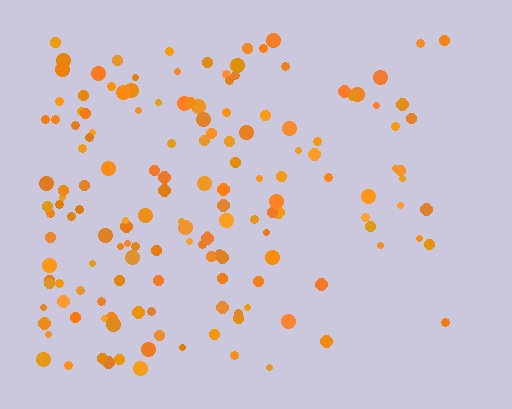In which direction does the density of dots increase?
From right to left, with the left side densest.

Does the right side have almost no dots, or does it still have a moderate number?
Still a moderate number, just noticeably fewer than the left.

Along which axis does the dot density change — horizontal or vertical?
Horizontal.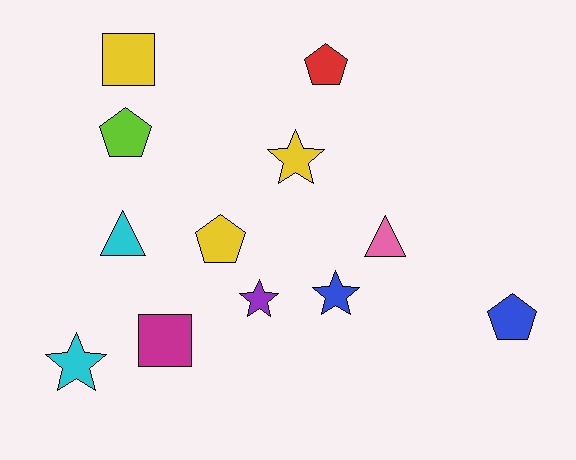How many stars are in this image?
There are 4 stars.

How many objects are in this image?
There are 12 objects.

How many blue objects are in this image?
There are 2 blue objects.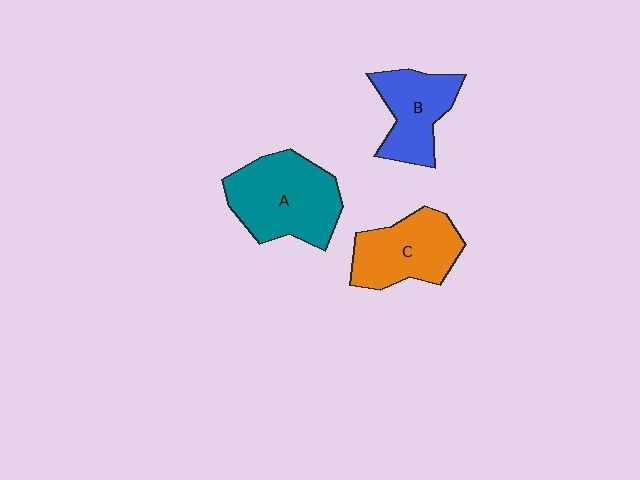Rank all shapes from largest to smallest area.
From largest to smallest: A (teal), C (orange), B (blue).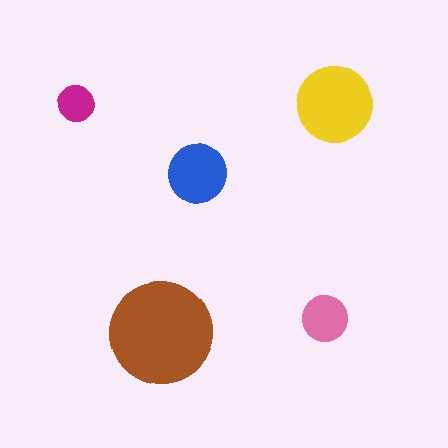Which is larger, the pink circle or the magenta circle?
The pink one.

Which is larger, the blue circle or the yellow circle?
The yellow one.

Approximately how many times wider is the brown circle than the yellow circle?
About 1.5 times wider.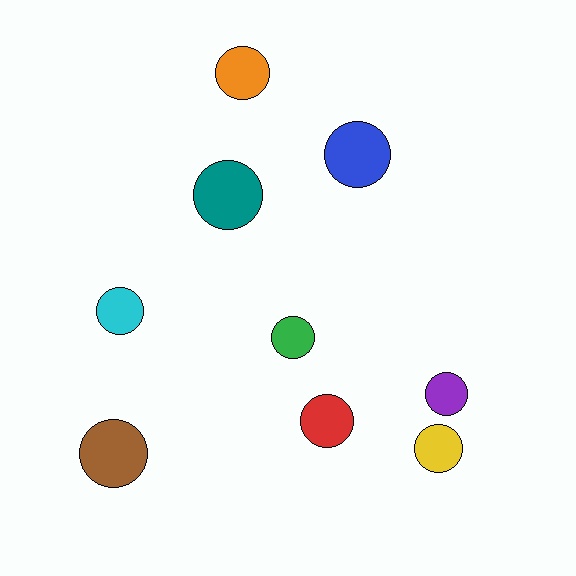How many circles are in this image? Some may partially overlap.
There are 9 circles.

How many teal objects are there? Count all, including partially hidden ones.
There is 1 teal object.